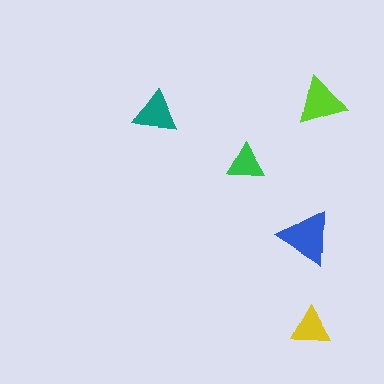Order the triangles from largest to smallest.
the blue one, the lime one, the teal one, the yellow one, the green one.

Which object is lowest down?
The yellow triangle is bottommost.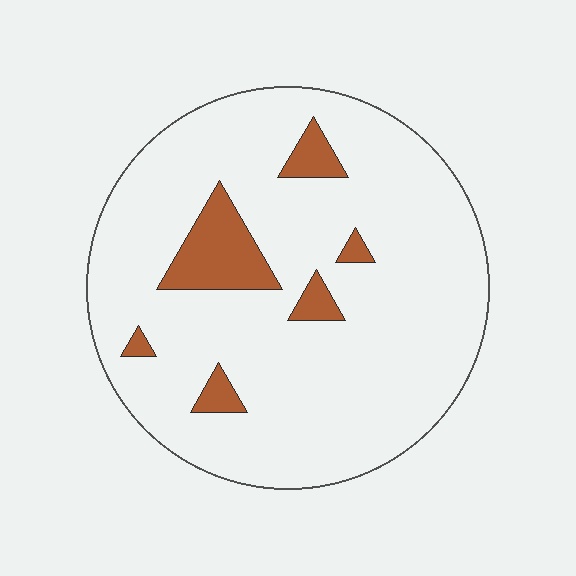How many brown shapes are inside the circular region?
6.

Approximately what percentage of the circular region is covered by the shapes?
Approximately 10%.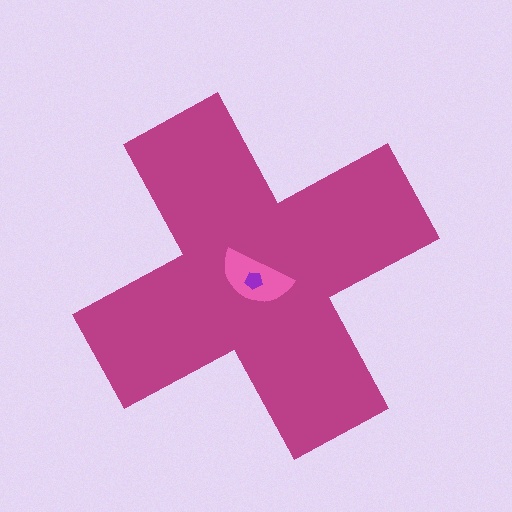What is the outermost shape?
The magenta cross.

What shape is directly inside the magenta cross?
The pink semicircle.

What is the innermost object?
The purple pentagon.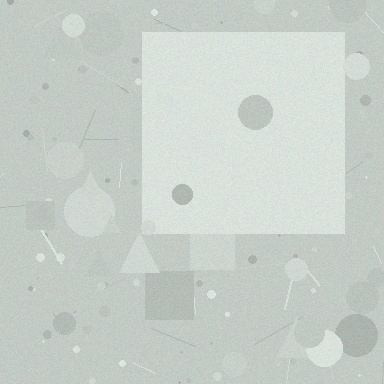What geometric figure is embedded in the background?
A square is embedded in the background.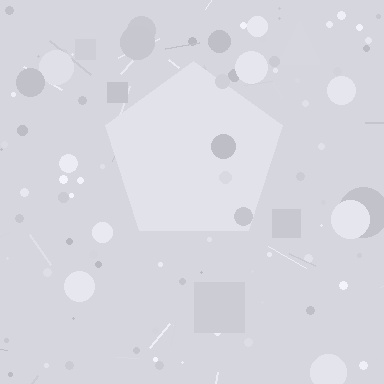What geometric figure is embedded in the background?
A pentagon is embedded in the background.